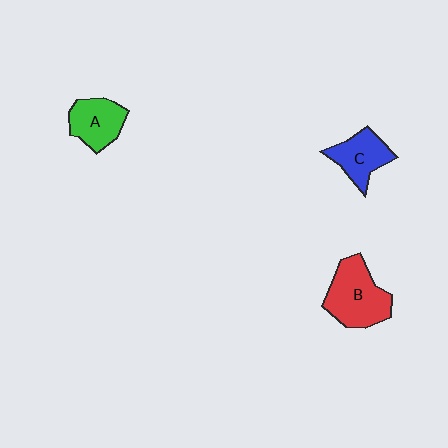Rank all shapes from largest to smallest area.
From largest to smallest: B (red), A (green), C (blue).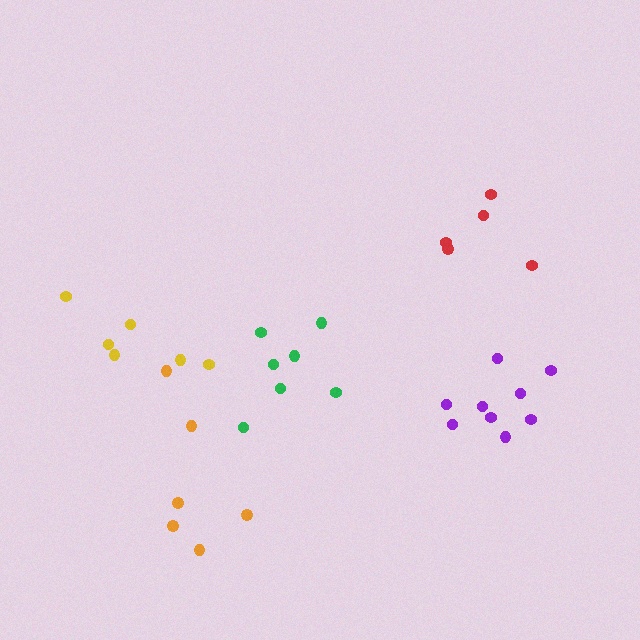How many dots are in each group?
Group 1: 7 dots, Group 2: 5 dots, Group 3: 6 dots, Group 4: 9 dots, Group 5: 6 dots (33 total).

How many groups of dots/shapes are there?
There are 5 groups.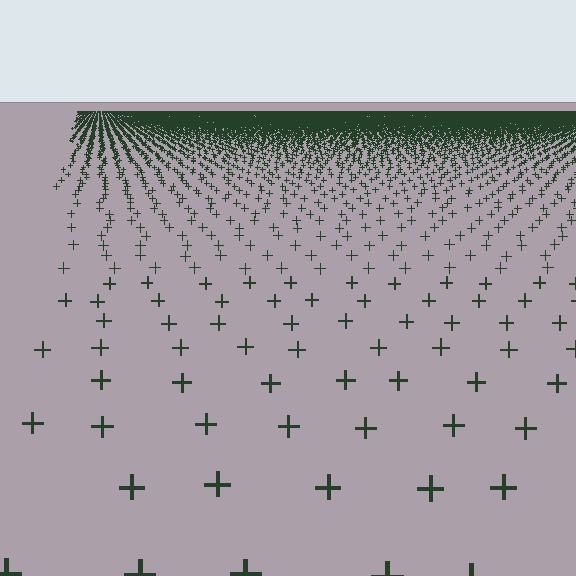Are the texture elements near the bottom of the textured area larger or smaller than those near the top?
Larger. Near the bottom, elements are closer to the viewer and appear at a bigger on-screen size.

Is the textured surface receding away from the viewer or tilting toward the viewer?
The surface is receding away from the viewer. Texture elements get smaller and denser toward the top.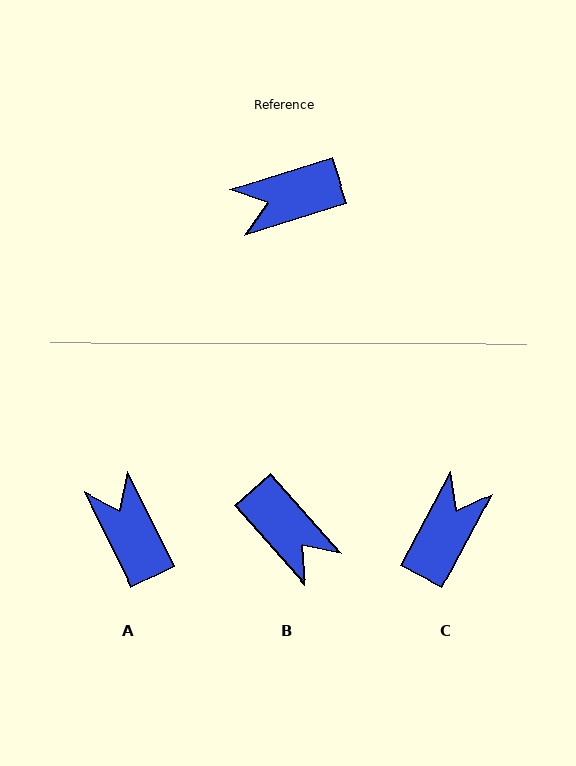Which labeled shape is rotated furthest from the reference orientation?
C, about 135 degrees away.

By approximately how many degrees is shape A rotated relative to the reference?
Approximately 81 degrees clockwise.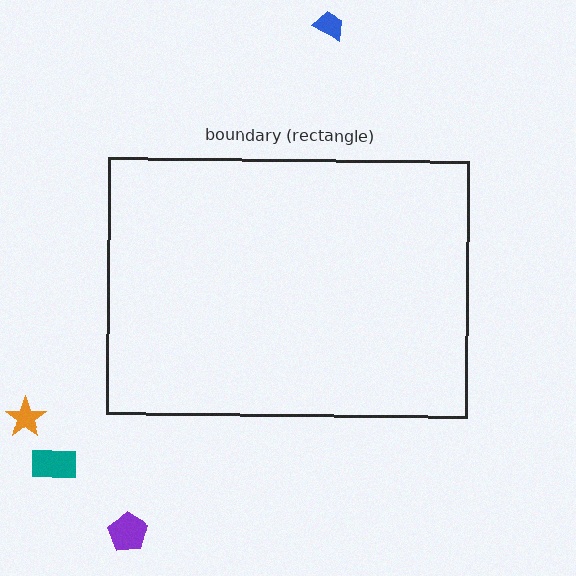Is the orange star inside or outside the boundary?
Outside.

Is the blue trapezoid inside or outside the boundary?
Outside.